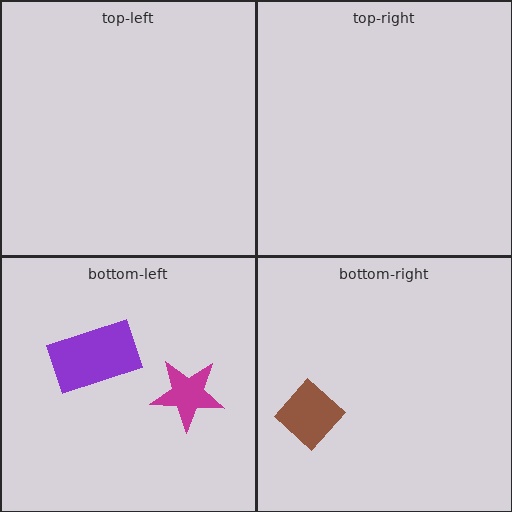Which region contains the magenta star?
The bottom-left region.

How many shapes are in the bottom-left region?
2.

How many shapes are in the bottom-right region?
1.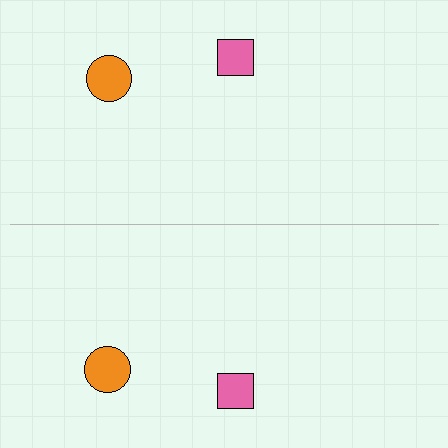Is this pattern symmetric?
Yes, this pattern has bilateral (reflection) symmetry.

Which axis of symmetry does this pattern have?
The pattern has a horizontal axis of symmetry running through the center of the image.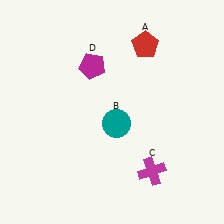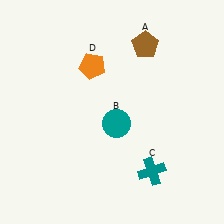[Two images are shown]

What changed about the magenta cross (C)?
In Image 1, C is magenta. In Image 2, it changed to teal.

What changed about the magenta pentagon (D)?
In Image 1, D is magenta. In Image 2, it changed to orange.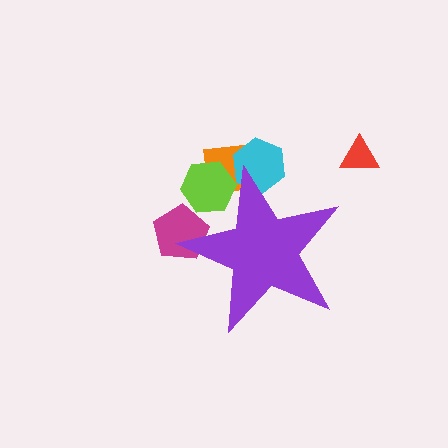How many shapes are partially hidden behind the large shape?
4 shapes are partially hidden.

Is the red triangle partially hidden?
No, the red triangle is fully visible.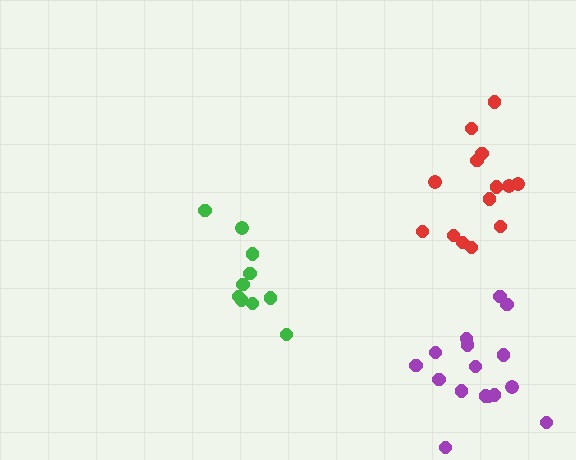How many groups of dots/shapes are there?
There are 3 groups.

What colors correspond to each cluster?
The clusters are colored: purple, green, red.